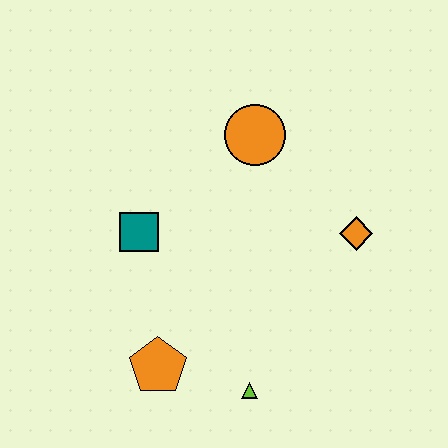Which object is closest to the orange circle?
The orange diamond is closest to the orange circle.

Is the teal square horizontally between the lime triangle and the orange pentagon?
No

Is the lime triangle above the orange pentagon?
No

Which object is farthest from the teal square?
The orange diamond is farthest from the teal square.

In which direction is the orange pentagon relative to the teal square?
The orange pentagon is below the teal square.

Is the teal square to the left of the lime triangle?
Yes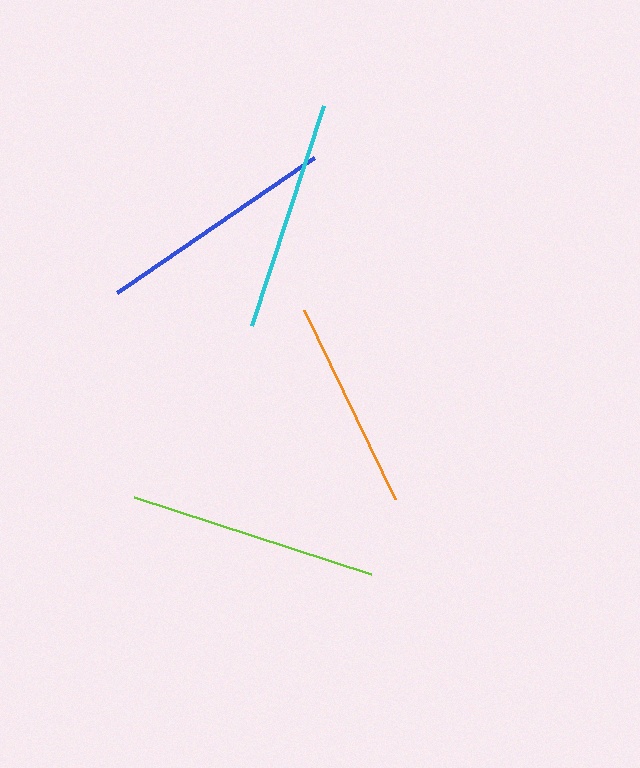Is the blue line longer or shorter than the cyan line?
The blue line is longer than the cyan line.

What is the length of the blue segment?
The blue segment is approximately 240 pixels long.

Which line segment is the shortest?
The orange line is the shortest at approximately 210 pixels.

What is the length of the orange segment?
The orange segment is approximately 210 pixels long.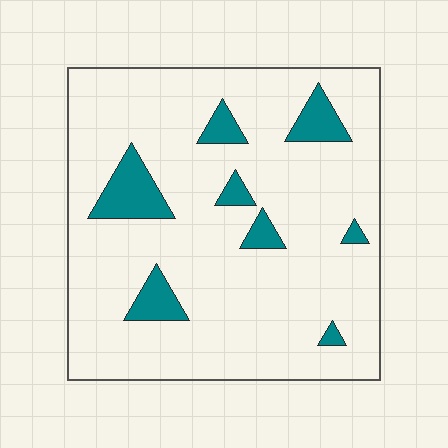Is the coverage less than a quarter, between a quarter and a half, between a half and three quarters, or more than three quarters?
Less than a quarter.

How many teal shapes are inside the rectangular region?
8.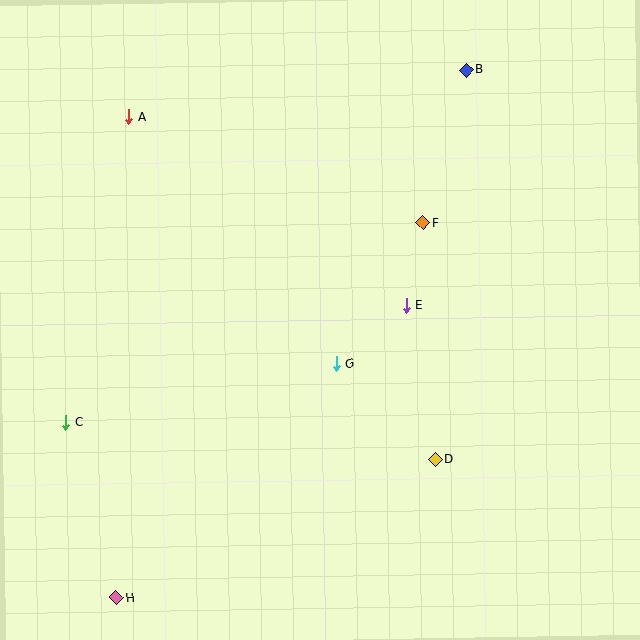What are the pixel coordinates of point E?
Point E is at (406, 306).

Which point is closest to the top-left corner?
Point A is closest to the top-left corner.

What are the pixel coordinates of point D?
Point D is at (435, 460).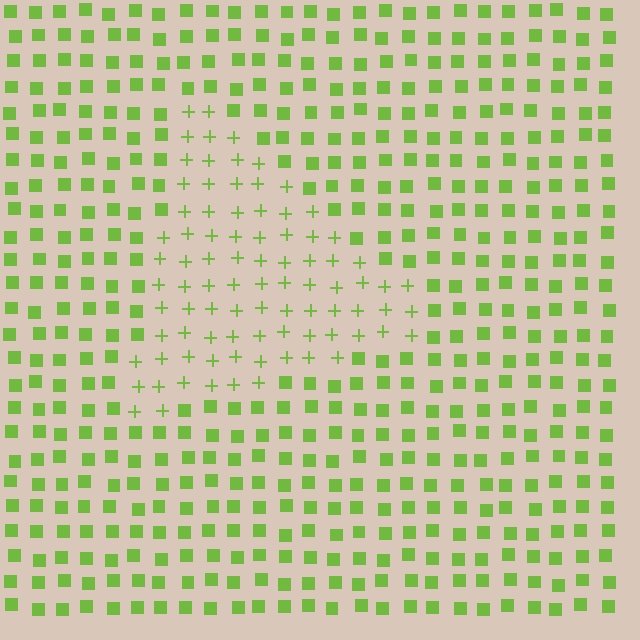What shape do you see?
I see a triangle.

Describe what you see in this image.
The image is filled with small lime elements arranged in a uniform grid. A triangle-shaped region contains plus signs, while the surrounding area contains squares. The boundary is defined purely by the change in element shape.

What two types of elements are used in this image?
The image uses plus signs inside the triangle region and squares outside it.